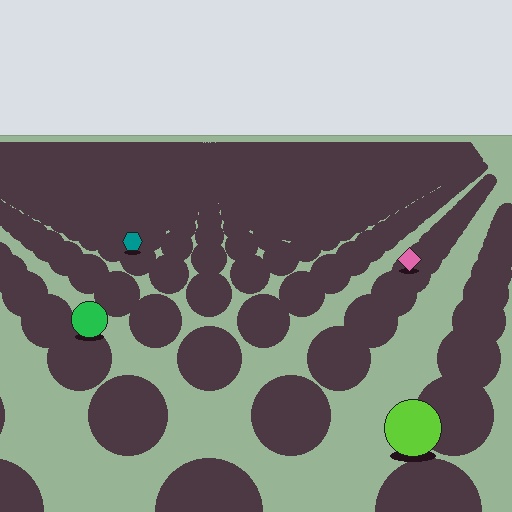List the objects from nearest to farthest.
From nearest to farthest: the lime circle, the green circle, the pink diamond, the teal hexagon.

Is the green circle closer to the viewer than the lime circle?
No. The lime circle is closer — you can tell from the texture gradient: the ground texture is coarser near it.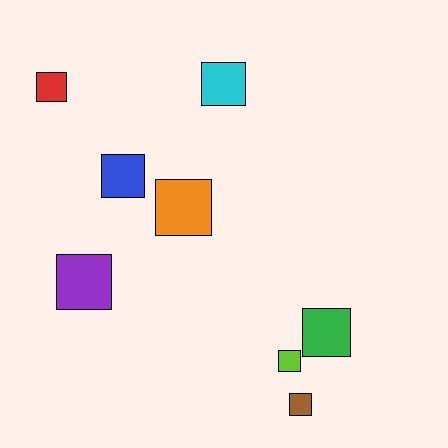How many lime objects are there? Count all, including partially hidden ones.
There is 1 lime object.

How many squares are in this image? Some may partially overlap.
There are 8 squares.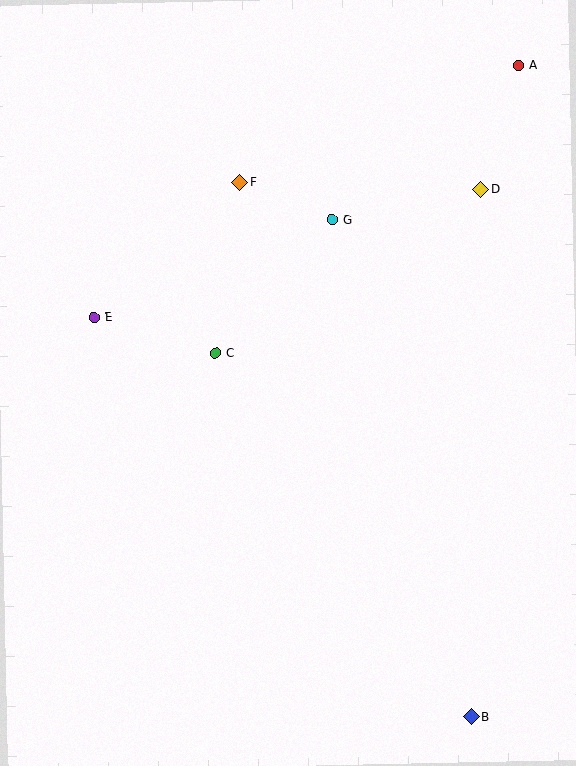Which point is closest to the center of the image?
Point C at (216, 353) is closest to the center.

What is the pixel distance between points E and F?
The distance between E and F is 199 pixels.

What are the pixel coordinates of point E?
Point E is at (95, 318).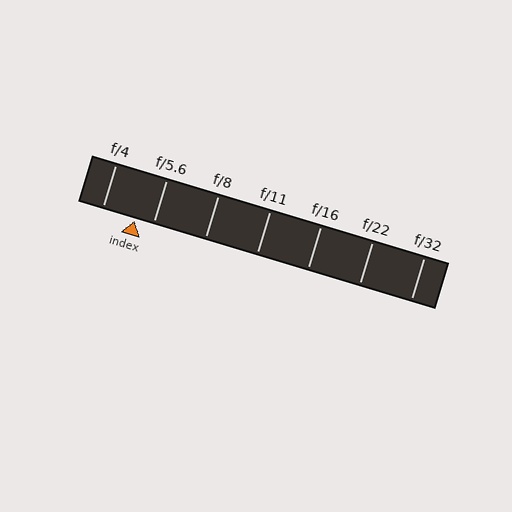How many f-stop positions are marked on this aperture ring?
There are 7 f-stop positions marked.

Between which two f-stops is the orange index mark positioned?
The index mark is between f/4 and f/5.6.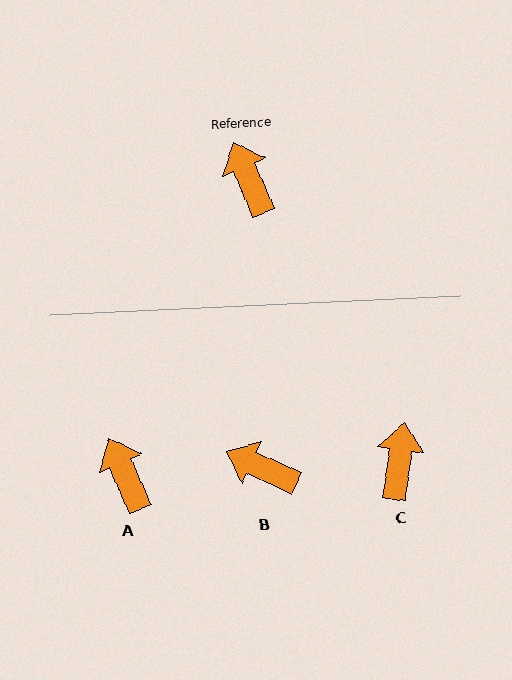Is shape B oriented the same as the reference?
No, it is off by about 42 degrees.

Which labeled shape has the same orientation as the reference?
A.